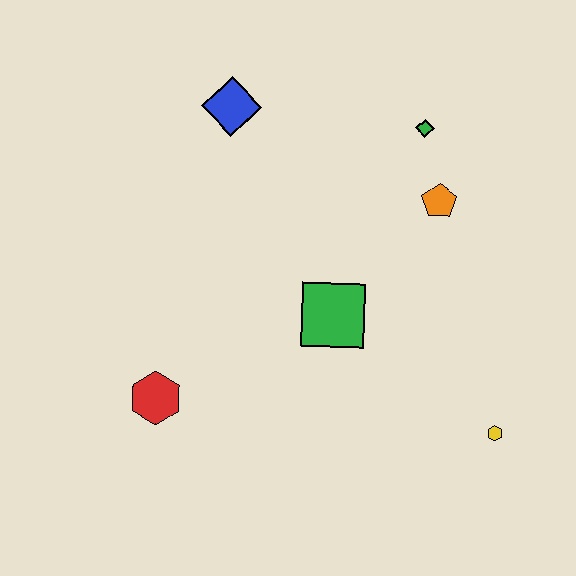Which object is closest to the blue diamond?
The green diamond is closest to the blue diamond.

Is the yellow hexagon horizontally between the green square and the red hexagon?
No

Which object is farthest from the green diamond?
The red hexagon is farthest from the green diamond.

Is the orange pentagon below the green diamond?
Yes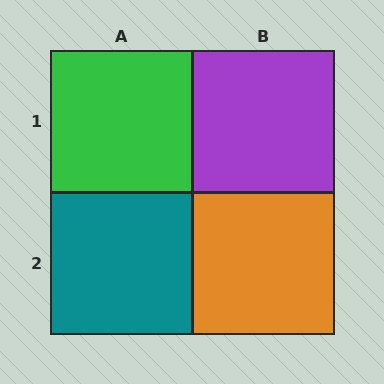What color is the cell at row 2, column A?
Teal.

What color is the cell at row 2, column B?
Orange.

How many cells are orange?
1 cell is orange.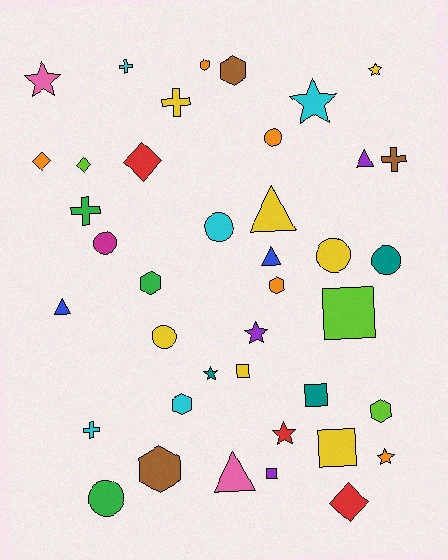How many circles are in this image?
There are 7 circles.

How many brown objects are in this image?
There are 3 brown objects.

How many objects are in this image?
There are 40 objects.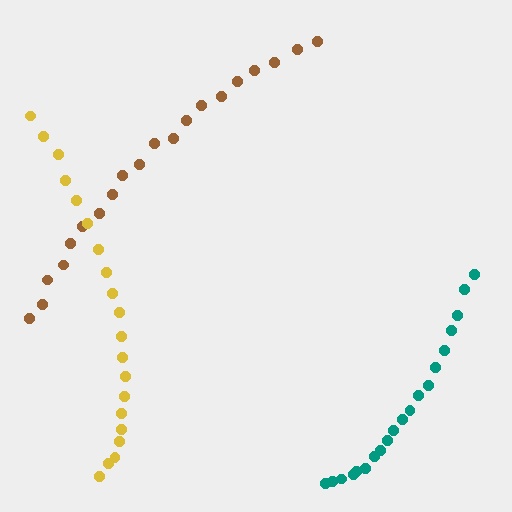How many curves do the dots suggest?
There are 3 distinct paths.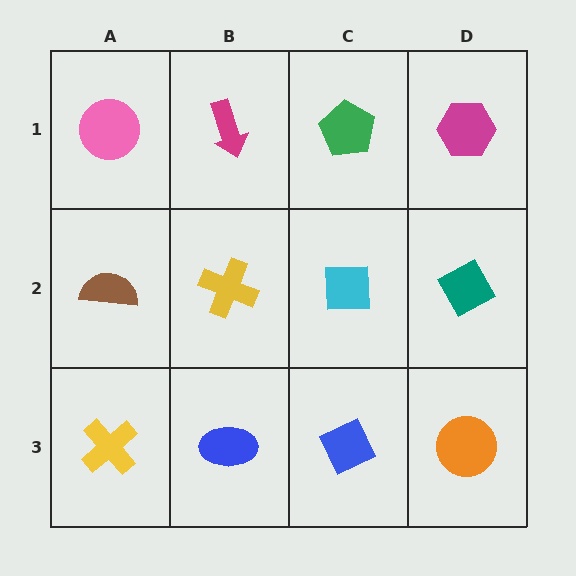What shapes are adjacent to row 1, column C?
A cyan square (row 2, column C), a magenta arrow (row 1, column B), a magenta hexagon (row 1, column D).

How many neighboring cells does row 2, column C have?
4.